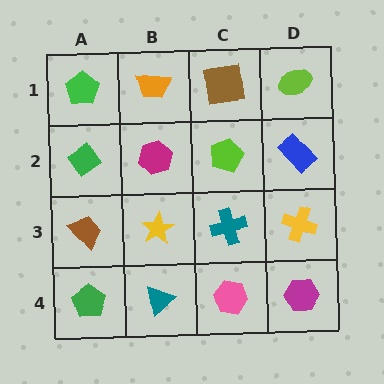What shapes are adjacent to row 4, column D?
A yellow cross (row 3, column D), a pink hexagon (row 4, column C).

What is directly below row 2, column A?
A brown trapezoid.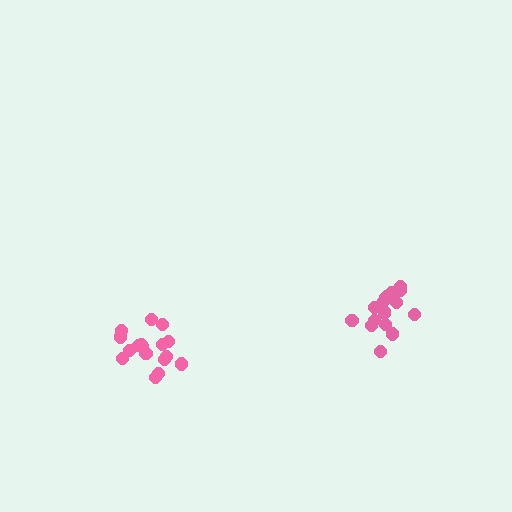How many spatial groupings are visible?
There are 2 spatial groupings.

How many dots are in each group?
Group 1: 17 dots, Group 2: 18 dots (35 total).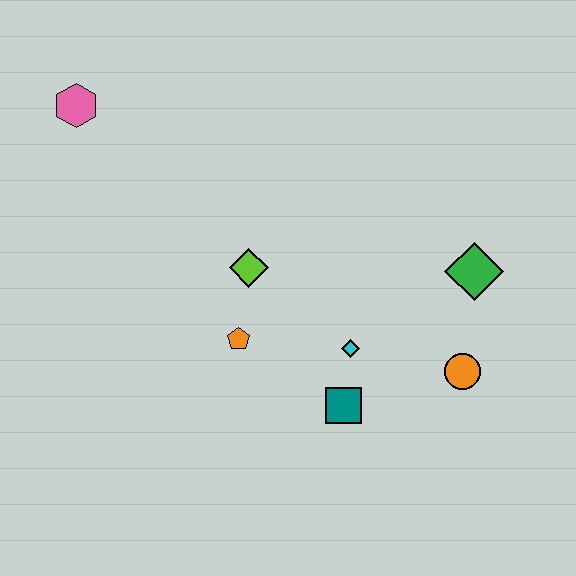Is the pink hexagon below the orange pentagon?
No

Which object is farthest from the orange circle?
The pink hexagon is farthest from the orange circle.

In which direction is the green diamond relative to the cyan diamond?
The green diamond is to the right of the cyan diamond.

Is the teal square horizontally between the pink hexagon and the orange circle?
Yes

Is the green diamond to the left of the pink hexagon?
No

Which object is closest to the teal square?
The cyan diamond is closest to the teal square.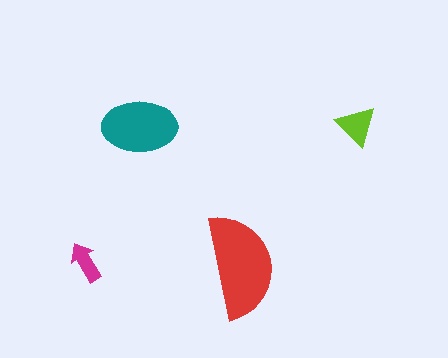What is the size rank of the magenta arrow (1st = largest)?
4th.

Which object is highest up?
The lime triangle is topmost.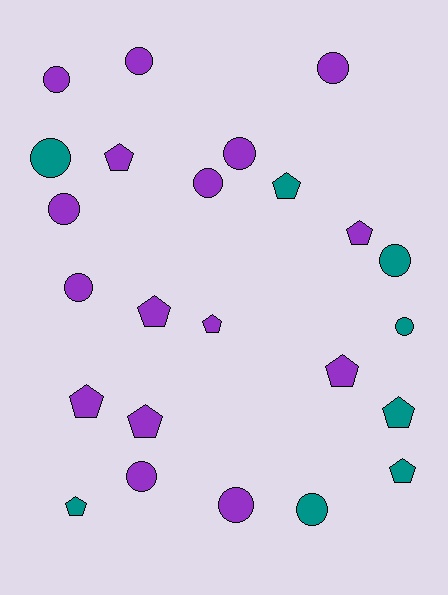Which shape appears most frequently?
Circle, with 13 objects.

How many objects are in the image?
There are 24 objects.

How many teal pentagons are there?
There are 4 teal pentagons.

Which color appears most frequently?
Purple, with 16 objects.